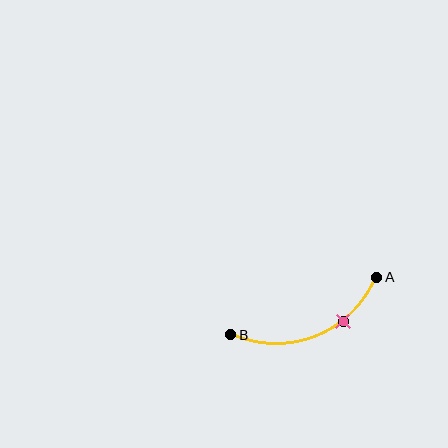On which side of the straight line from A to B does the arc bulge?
The arc bulges below the straight line connecting A and B.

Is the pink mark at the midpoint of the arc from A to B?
No. The pink mark lies on the arc but is closer to endpoint A. The arc midpoint would be at the point on the curve equidistant along the arc from both A and B.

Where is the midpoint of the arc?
The arc midpoint is the point on the curve farthest from the straight line joining A and B. It sits below that line.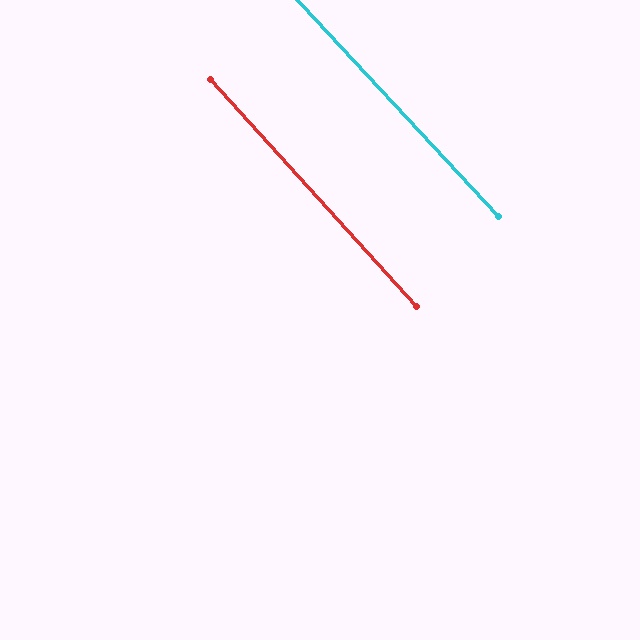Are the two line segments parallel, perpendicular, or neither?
Parallel — their directions differ by only 0.6°.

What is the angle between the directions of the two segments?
Approximately 1 degree.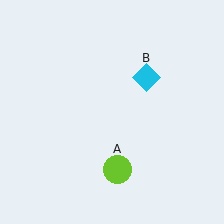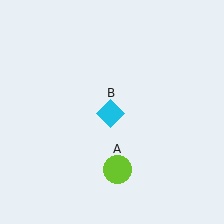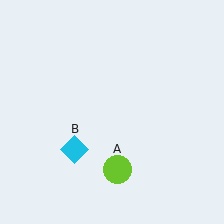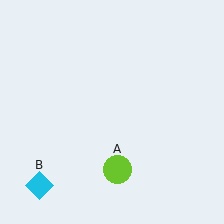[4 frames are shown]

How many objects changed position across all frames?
1 object changed position: cyan diamond (object B).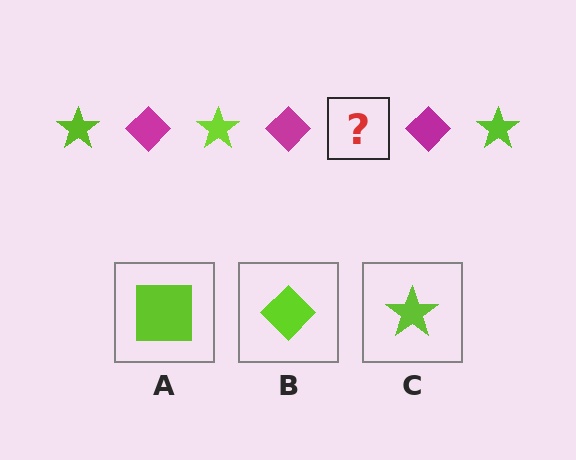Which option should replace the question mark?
Option C.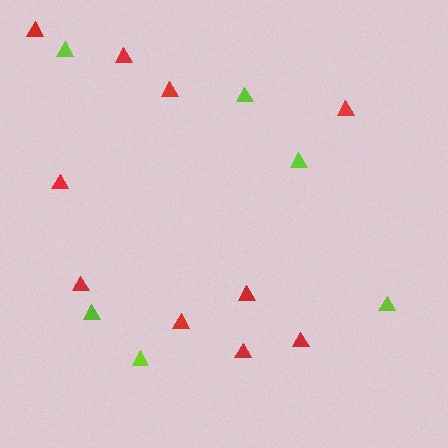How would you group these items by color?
There are 2 groups: one group of red triangles (10) and one group of lime triangles (6).